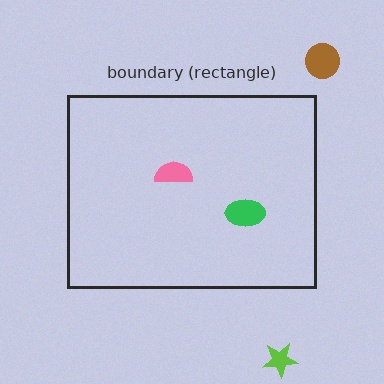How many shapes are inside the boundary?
2 inside, 2 outside.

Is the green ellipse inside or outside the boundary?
Inside.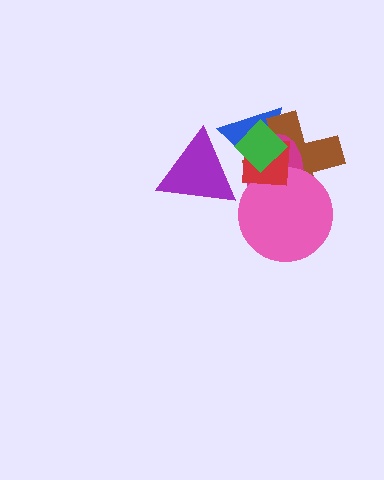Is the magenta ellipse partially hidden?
Yes, it is partially covered by another shape.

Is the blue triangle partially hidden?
Yes, it is partially covered by another shape.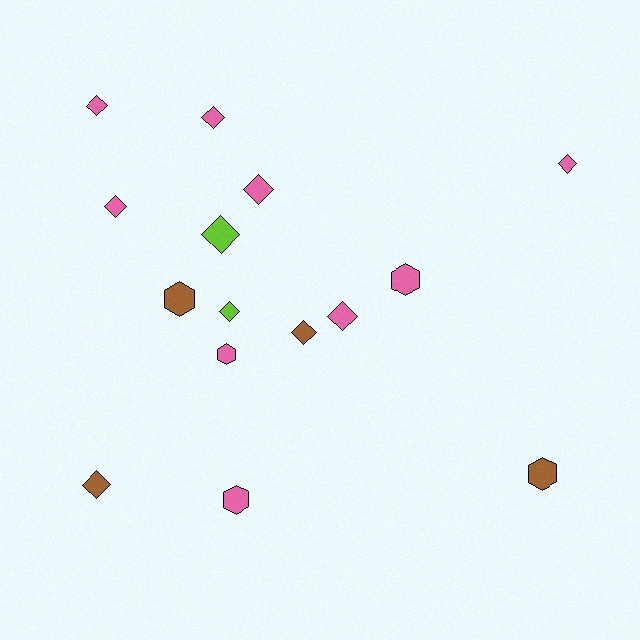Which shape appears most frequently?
Diamond, with 10 objects.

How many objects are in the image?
There are 15 objects.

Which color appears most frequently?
Pink, with 9 objects.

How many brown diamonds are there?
There are 2 brown diamonds.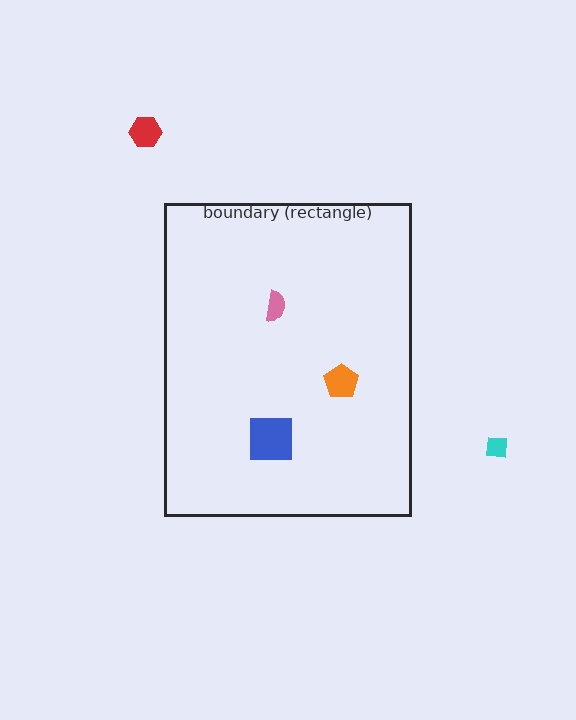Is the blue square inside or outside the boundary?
Inside.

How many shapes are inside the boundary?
3 inside, 2 outside.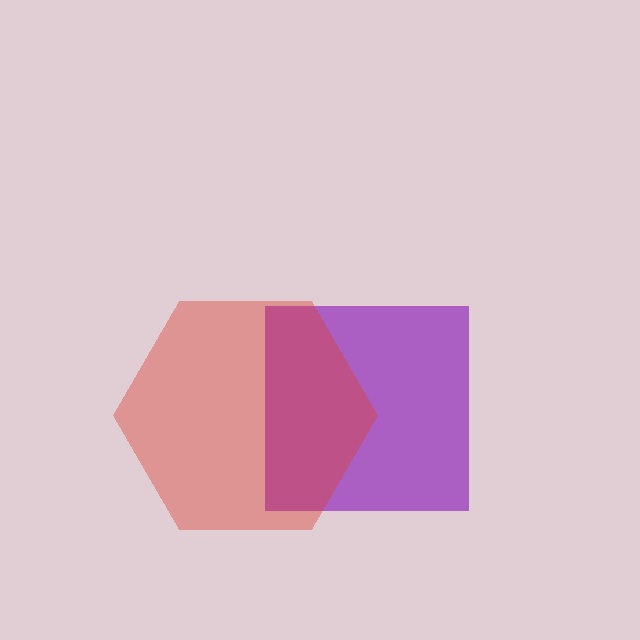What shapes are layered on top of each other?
The layered shapes are: a purple square, a red hexagon.